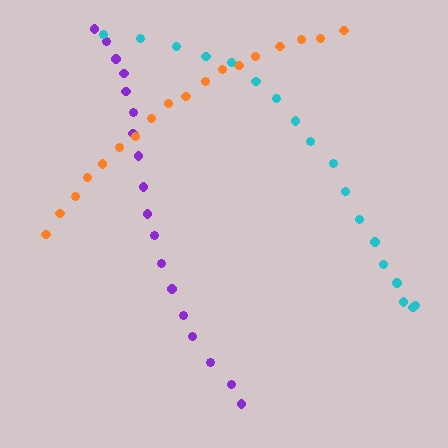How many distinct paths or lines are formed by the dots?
There are 3 distinct paths.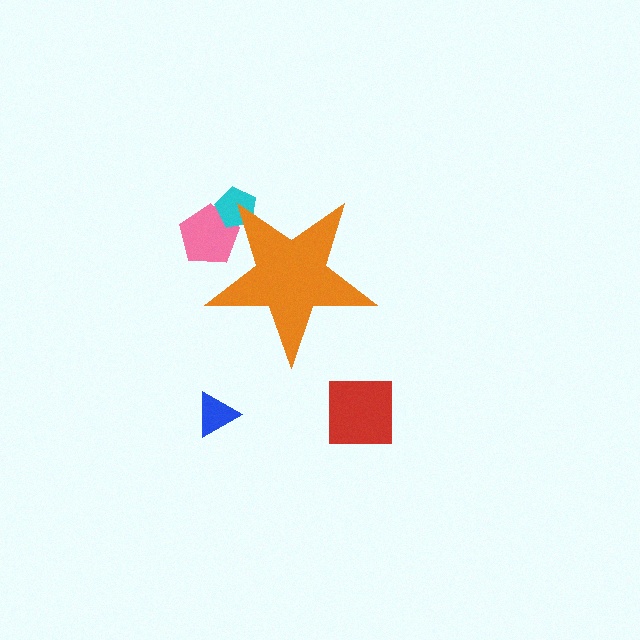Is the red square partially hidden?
No, the red square is fully visible.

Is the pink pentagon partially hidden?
Yes, the pink pentagon is partially hidden behind the orange star.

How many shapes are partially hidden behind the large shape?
2 shapes are partially hidden.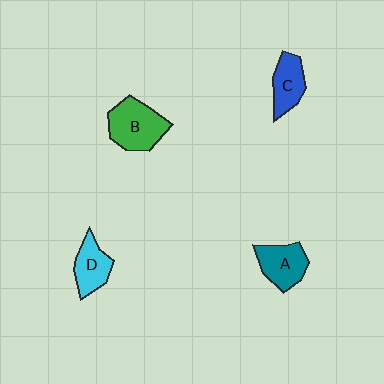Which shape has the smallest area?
Shape C (blue).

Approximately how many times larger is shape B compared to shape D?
Approximately 1.5 times.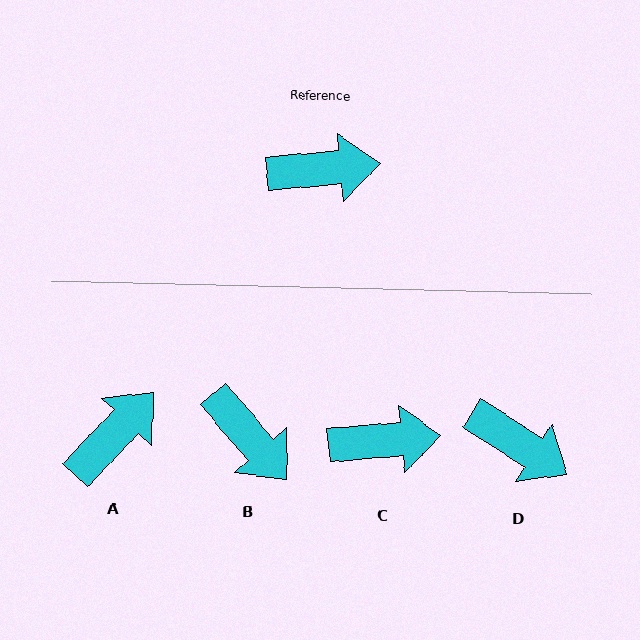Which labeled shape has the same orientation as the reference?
C.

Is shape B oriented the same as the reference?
No, it is off by about 54 degrees.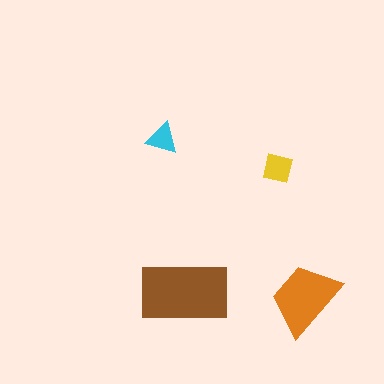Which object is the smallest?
The cyan triangle.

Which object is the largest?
The brown rectangle.